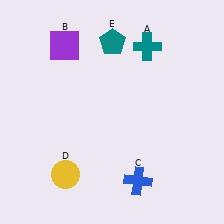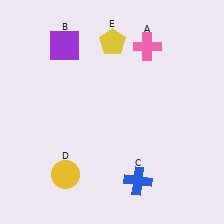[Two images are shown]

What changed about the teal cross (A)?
In Image 1, A is teal. In Image 2, it changed to pink.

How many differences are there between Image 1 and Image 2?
There are 2 differences between the two images.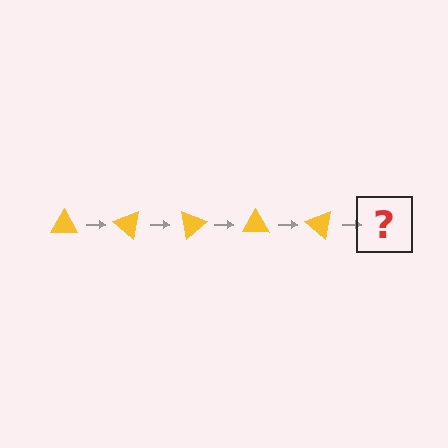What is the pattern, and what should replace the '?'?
The pattern is that the triangle rotates 40 degrees each step. The '?' should be a yellow triangle rotated 200 degrees.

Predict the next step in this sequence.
The next step is a yellow triangle rotated 200 degrees.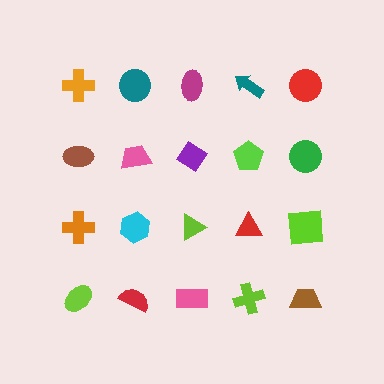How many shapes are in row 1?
5 shapes.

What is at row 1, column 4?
A teal arrow.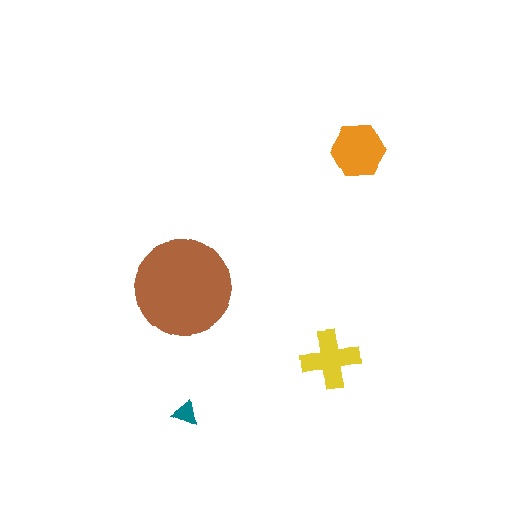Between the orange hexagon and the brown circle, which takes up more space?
The brown circle.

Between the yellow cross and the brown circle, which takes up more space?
The brown circle.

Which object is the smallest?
The teal triangle.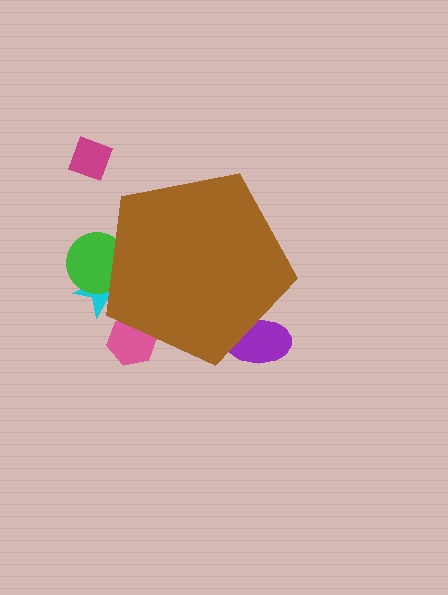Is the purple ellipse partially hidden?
Yes, the purple ellipse is partially hidden behind the brown pentagon.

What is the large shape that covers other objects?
A brown pentagon.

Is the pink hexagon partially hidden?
Yes, the pink hexagon is partially hidden behind the brown pentagon.